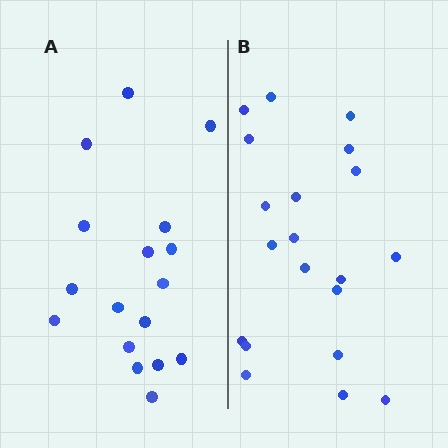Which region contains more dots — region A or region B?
Region B (the right region) has more dots.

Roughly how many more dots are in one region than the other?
Region B has just a few more — roughly 2 or 3 more dots than region A.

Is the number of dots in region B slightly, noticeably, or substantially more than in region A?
Region B has only slightly more — the two regions are fairly close. The ratio is roughly 1.2 to 1.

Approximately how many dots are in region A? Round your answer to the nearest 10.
About 20 dots. (The exact count is 17, which rounds to 20.)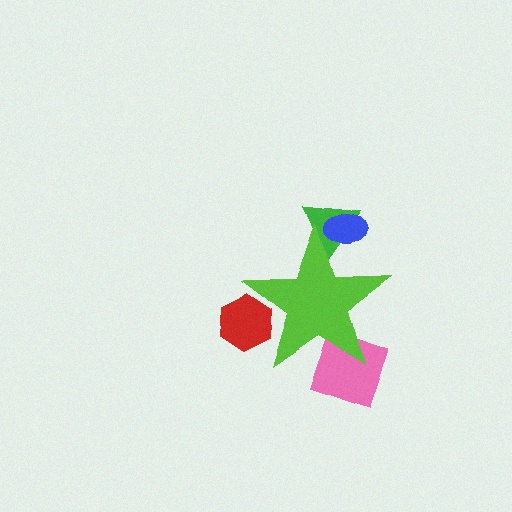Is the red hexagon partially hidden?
Yes, the red hexagon is partially hidden behind the lime star.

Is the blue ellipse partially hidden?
Yes, the blue ellipse is partially hidden behind the lime star.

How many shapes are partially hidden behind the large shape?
4 shapes are partially hidden.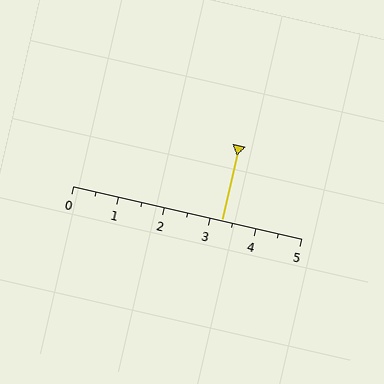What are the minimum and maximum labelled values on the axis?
The axis runs from 0 to 5.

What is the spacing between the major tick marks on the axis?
The major ticks are spaced 1 apart.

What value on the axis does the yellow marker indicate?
The marker indicates approximately 3.2.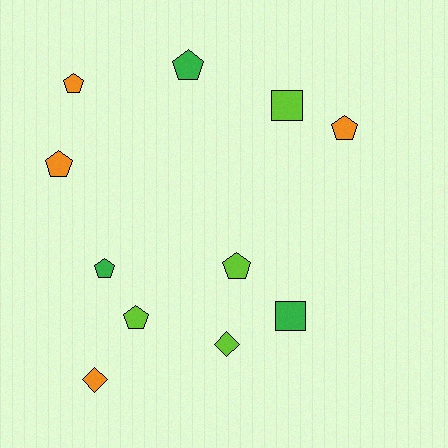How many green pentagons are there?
There are 2 green pentagons.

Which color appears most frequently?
Lime, with 4 objects.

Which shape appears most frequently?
Pentagon, with 7 objects.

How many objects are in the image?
There are 11 objects.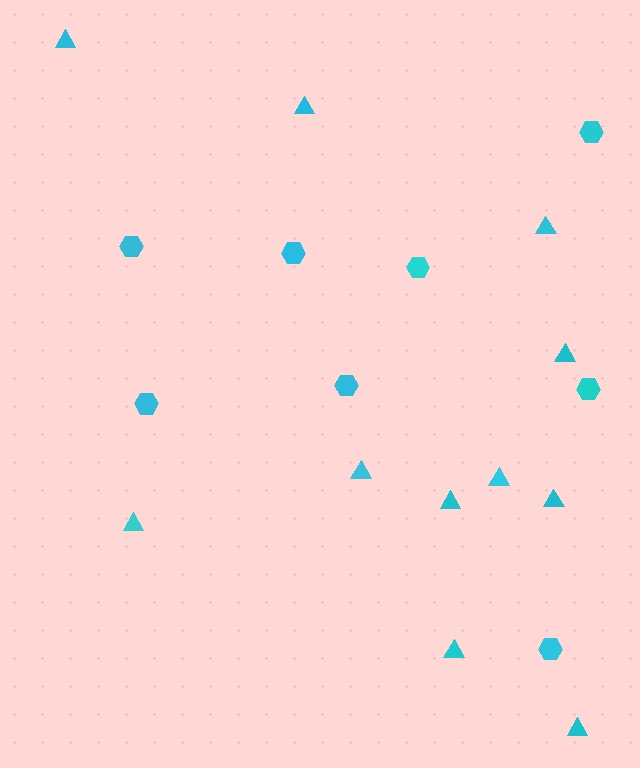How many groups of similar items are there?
There are 2 groups: one group of hexagons (8) and one group of triangles (11).